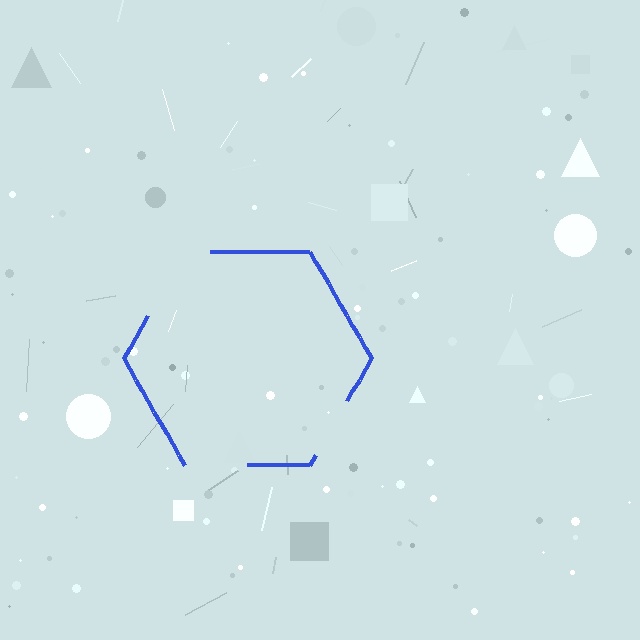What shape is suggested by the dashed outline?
The dashed outline suggests a hexagon.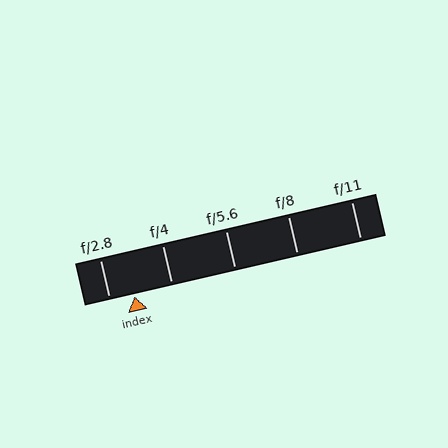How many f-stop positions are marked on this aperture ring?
There are 5 f-stop positions marked.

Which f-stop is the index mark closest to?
The index mark is closest to f/2.8.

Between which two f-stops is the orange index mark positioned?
The index mark is between f/2.8 and f/4.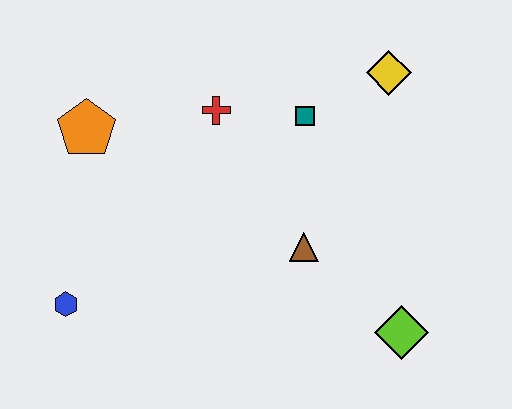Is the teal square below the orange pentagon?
No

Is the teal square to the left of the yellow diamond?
Yes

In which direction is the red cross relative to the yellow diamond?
The red cross is to the left of the yellow diamond.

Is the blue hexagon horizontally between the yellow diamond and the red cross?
No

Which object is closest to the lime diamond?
The brown triangle is closest to the lime diamond.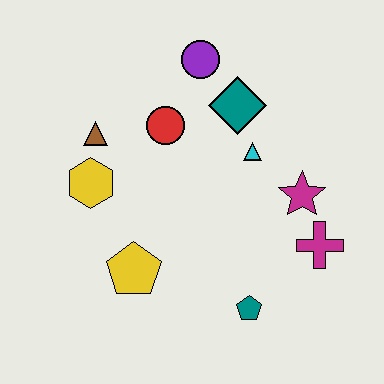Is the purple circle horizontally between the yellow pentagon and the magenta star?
Yes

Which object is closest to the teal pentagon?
The magenta cross is closest to the teal pentagon.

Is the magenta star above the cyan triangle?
No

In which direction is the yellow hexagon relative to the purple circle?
The yellow hexagon is below the purple circle.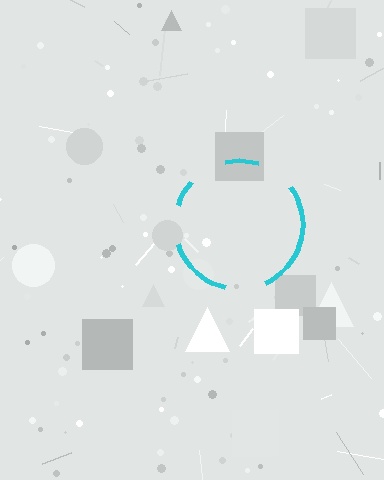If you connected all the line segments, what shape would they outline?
They would outline a circle.